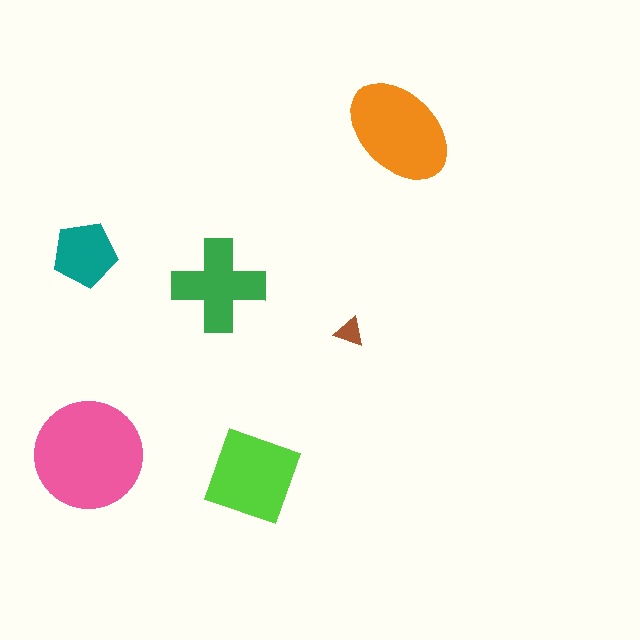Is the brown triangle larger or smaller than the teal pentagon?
Smaller.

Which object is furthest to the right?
The orange ellipse is rightmost.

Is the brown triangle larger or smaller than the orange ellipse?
Smaller.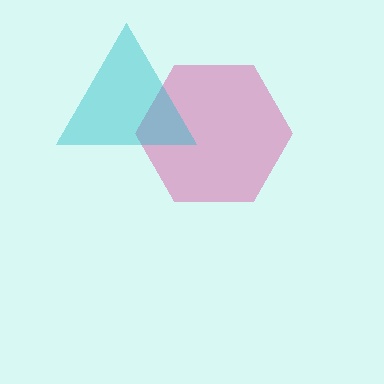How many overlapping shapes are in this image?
There are 2 overlapping shapes in the image.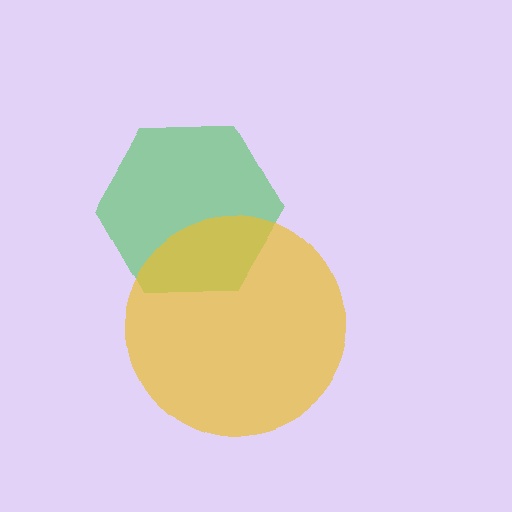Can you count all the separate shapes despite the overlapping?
Yes, there are 2 separate shapes.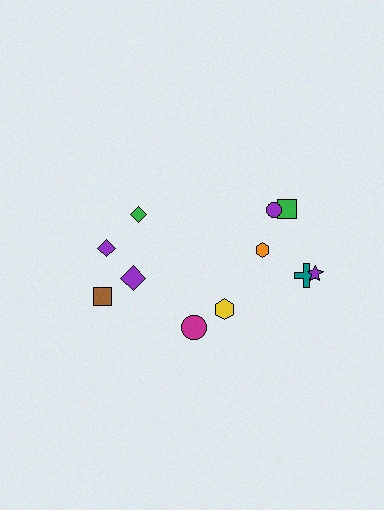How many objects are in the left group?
There are 4 objects.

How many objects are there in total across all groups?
There are 11 objects.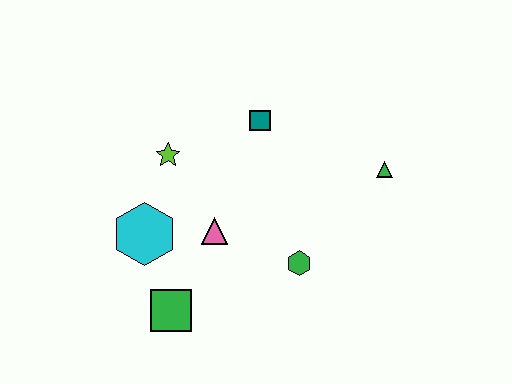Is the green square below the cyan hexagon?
Yes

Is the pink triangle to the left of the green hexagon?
Yes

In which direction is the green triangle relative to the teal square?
The green triangle is to the right of the teal square.